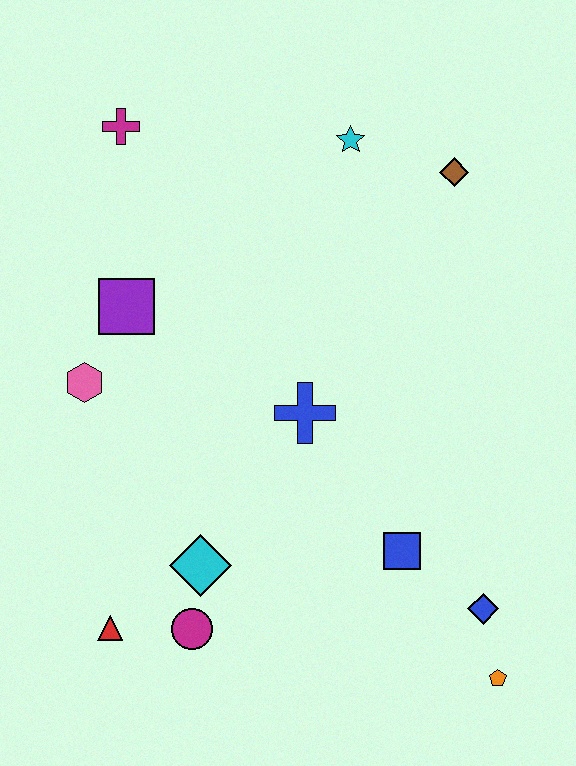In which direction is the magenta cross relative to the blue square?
The magenta cross is above the blue square.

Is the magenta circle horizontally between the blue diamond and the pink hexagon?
Yes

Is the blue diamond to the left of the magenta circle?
No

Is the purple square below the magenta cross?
Yes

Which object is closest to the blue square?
The blue diamond is closest to the blue square.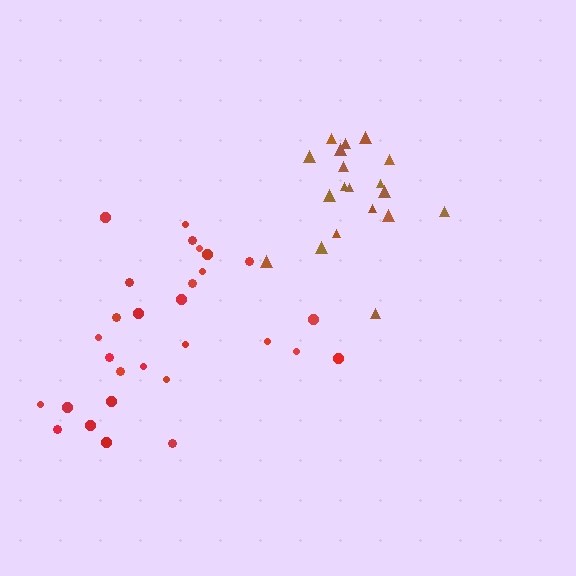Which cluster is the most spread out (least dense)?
Red.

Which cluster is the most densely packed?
Brown.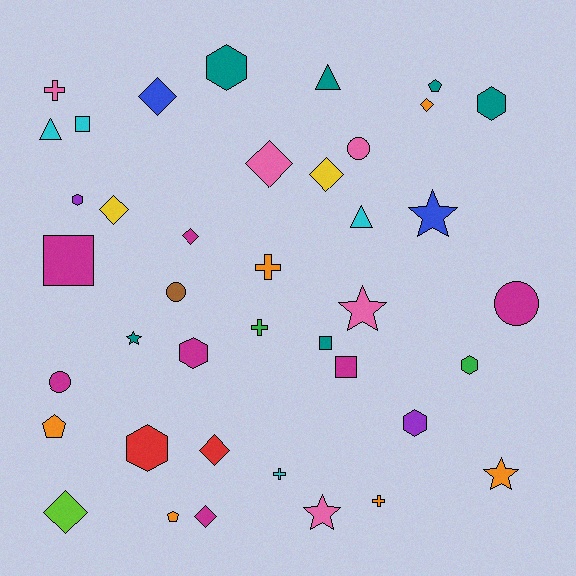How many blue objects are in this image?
There are 2 blue objects.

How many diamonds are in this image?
There are 9 diamonds.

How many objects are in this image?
There are 40 objects.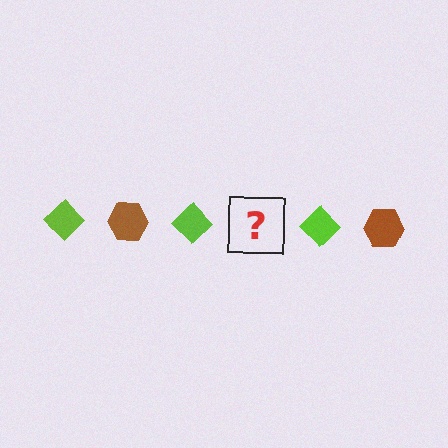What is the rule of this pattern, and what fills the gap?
The rule is that the pattern alternates between lime diamond and brown hexagon. The gap should be filled with a brown hexagon.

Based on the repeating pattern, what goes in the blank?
The blank should be a brown hexagon.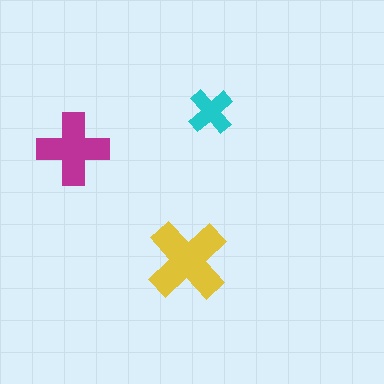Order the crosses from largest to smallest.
the yellow one, the magenta one, the cyan one.